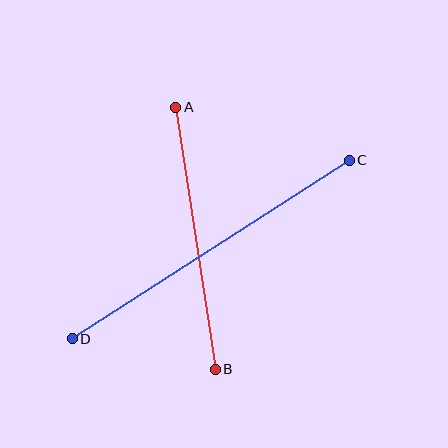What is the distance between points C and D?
The distance is approximately 329 pixels.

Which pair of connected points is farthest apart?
Points C and D are farthest apart.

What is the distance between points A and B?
The distance is approximately 265 pixels.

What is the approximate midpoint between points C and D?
The midpoint is at approximately (211, 249) pixels.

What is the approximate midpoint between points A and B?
The midpoint is at approximately (195, 238) pixels.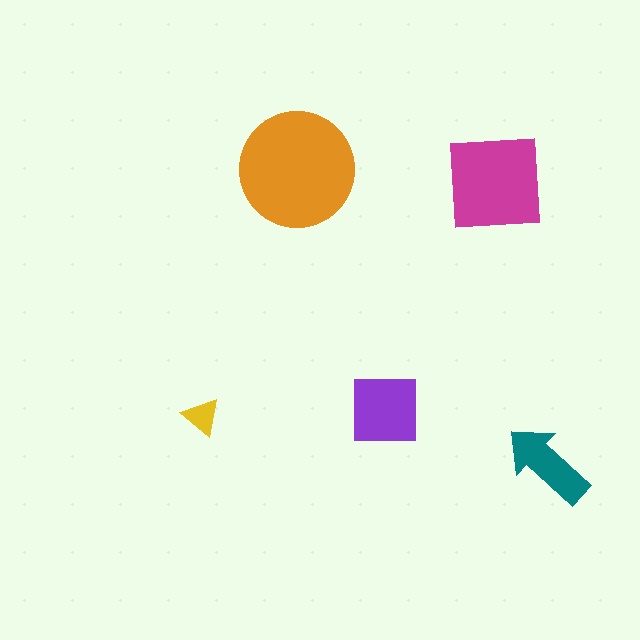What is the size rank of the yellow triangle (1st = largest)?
5th.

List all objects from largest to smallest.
The orange circle, the magenta square, the purple square, the teal arrow, the yellow triangle.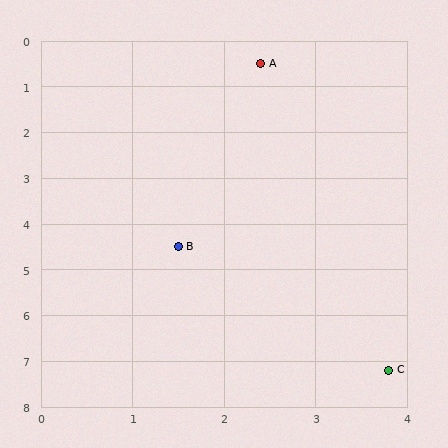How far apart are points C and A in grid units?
Points C and A are about 6.8 grid units apart.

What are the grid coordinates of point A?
Point A is at approximately (2.4, 0.5).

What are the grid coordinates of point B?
Point B is at approximately (1.5, 4.5).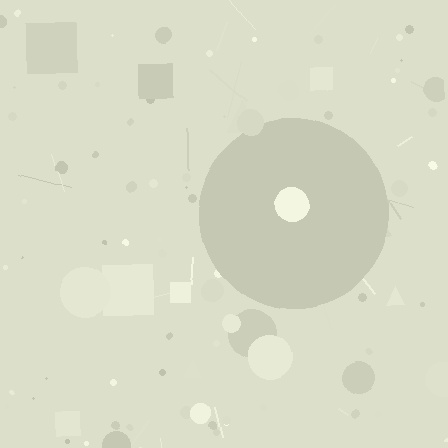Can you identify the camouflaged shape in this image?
The camouflaged shape is a circle.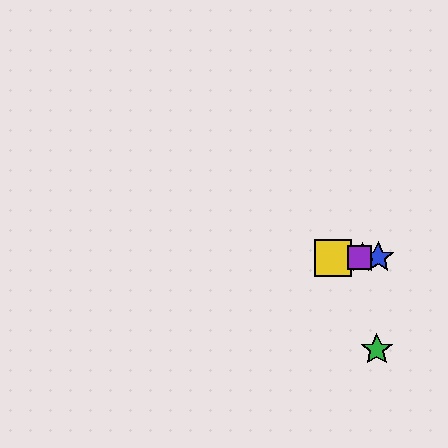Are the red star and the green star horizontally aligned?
No, the red star is at y≈258 and the green star is at y≈350.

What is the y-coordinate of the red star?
The red star is at y≈258.